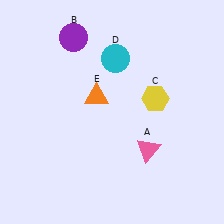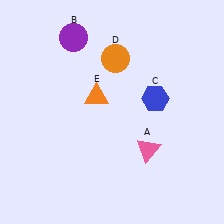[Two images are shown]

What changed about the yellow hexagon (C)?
In Image 1, C is yellow. In Image 2, it changed to blue.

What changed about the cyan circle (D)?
In Image 1, D is cyan. In Image 2, it changed to orange.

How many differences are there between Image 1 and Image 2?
There are 2 differences between the two images.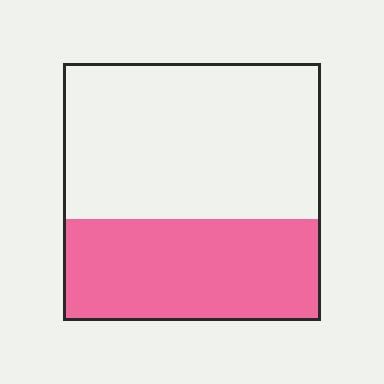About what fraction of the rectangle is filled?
About two fifths (2/5).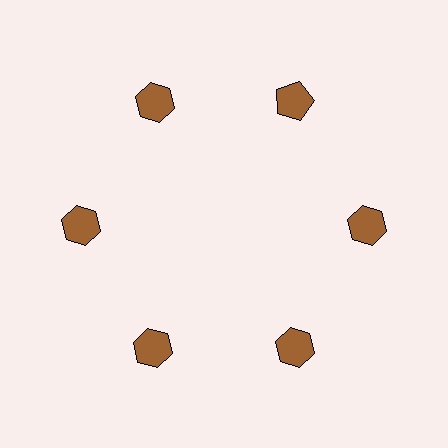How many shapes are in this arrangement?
There are 6 shapes arranged in a ring pattern.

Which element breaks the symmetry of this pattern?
The brown pentagon at roughly the 1 o'clock position breaks the symmetry. All other shapes are brown hexagons.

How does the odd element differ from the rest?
It has a different shape: pentagon instead of hexagon.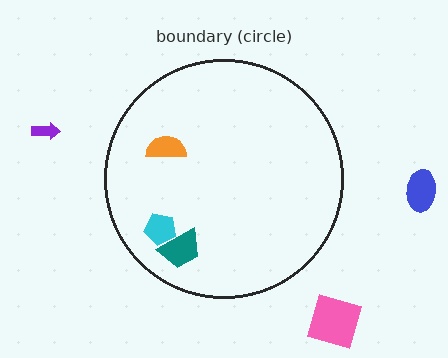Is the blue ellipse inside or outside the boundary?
Outside.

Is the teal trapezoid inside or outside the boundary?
Inside.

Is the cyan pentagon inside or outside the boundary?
Inside.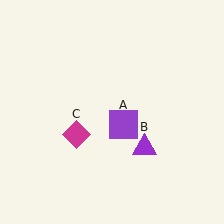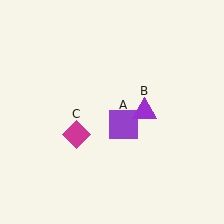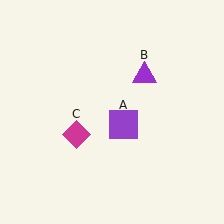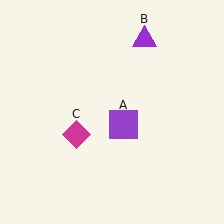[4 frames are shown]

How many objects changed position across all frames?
1 object changed position: purple triangle (object B).